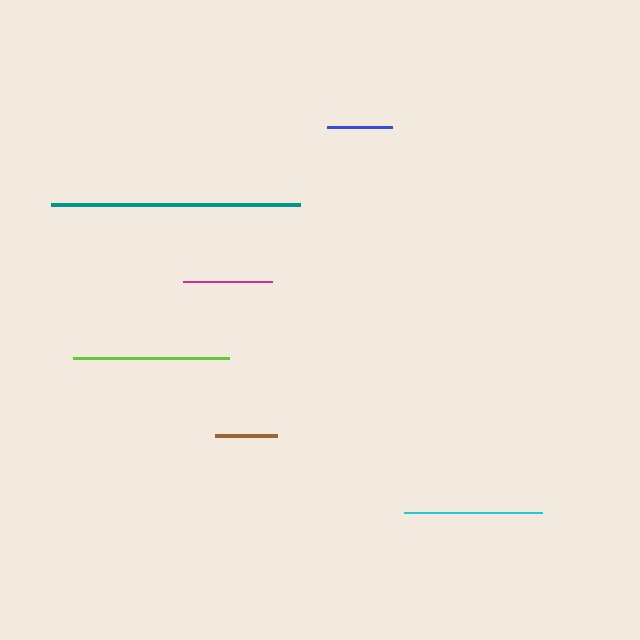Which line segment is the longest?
The teal line is the longest at approximately 248 pixels.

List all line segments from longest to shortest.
From longest to shortest: teal, lime, cyan, magenta, blue, brown.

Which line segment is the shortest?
The brown line is the shortest at approximately 61 pixels.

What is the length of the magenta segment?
The magenta segment is approximately 88 pixels long.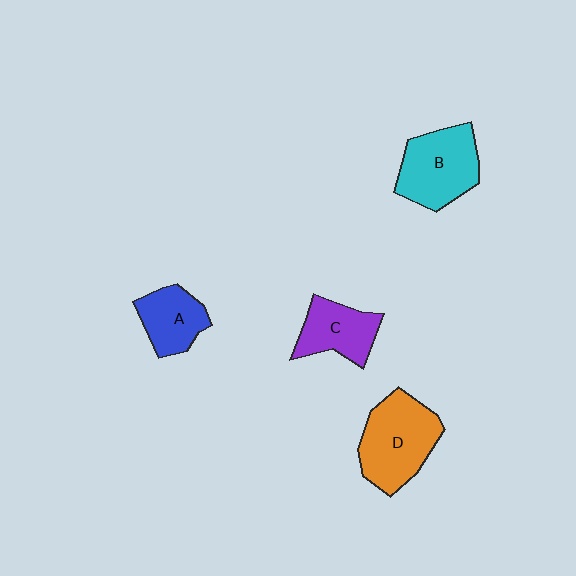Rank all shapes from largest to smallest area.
From largest to smallest: D (orange), B (cyan), C (purple), A (blue).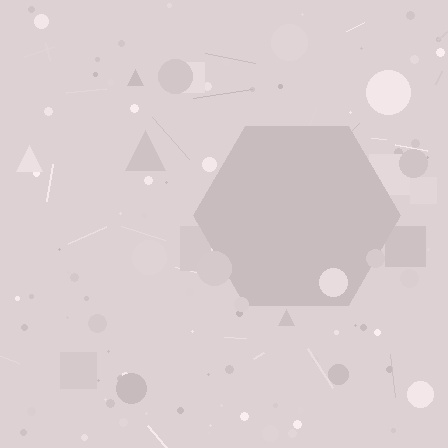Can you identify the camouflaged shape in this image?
The camouflaged shape is a hexagon.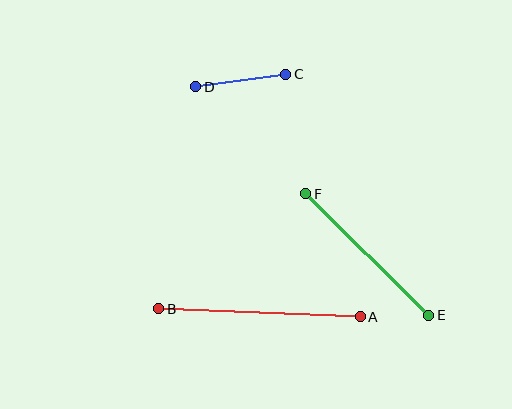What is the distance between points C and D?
The distance is approximately 91 pixels.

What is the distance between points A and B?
The distance is approximately 202 pixels.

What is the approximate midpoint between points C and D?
The midpoint is at approximately (241, 80) pixels.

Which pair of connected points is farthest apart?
Points A and B are farthest apart.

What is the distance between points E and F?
The distance is approximately 173 pixels.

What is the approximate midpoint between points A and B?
The midpoint is at approximately (259, 313) pixels.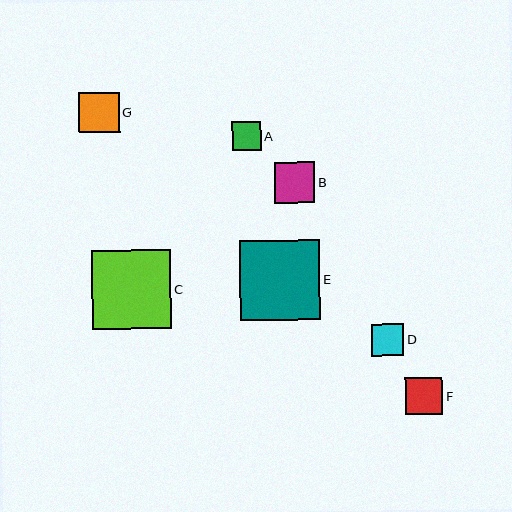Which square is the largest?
Square E is the largest with a size of approximately 81 pixels.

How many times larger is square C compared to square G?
Square C is approximately 1.9 times the size of square G.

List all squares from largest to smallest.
From largest to smallest: E, C, B, G, F, D, A.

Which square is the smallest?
Square A is the smallest with a size of approximately 29 pixels.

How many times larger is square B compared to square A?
Square B is approximately 1.4 times the size of square A.